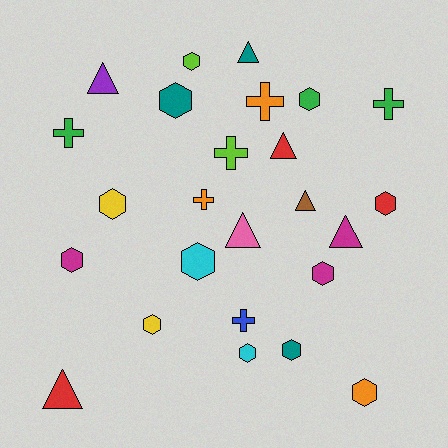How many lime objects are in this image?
There are 2 lime objects.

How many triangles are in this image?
There are 7 triangles.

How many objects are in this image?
There are 25 objects.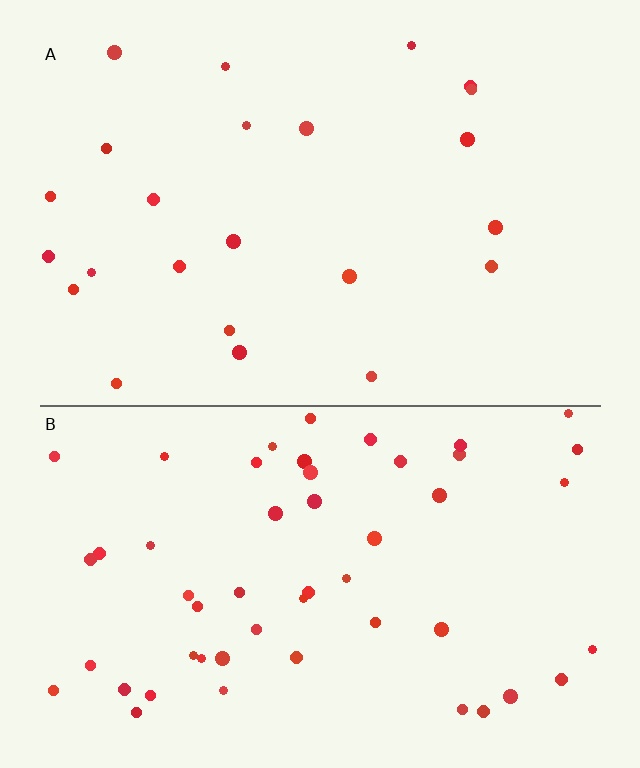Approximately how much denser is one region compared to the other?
Approximately 2.2× — region B over region A.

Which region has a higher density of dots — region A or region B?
B (the bottom).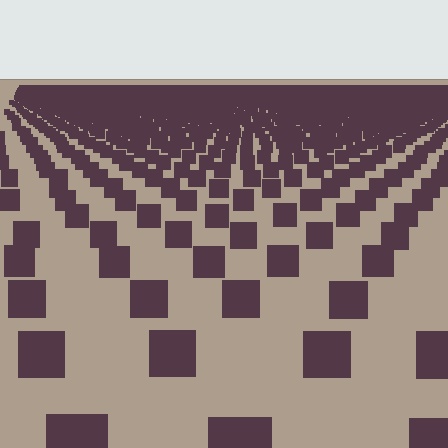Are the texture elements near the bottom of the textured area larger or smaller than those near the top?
Larger. Near the bottom, elements are closer to the viewer and appear at a bigger on-screen size.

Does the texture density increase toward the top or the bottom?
Density increases toward the top.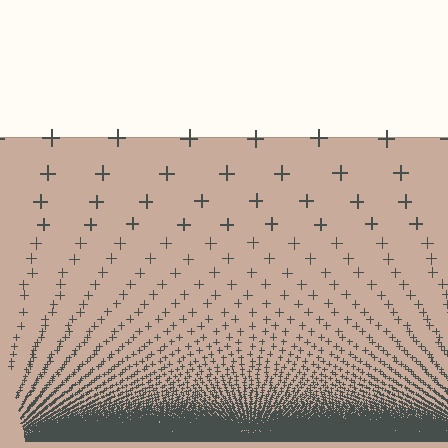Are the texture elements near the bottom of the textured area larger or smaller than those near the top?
Smaller. The gradient is inverted — elements near the bottom are smaller and denser.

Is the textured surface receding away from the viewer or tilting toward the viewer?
The surface appears to tilt toward the viewer. Texture elements get larger and sparser toward the top.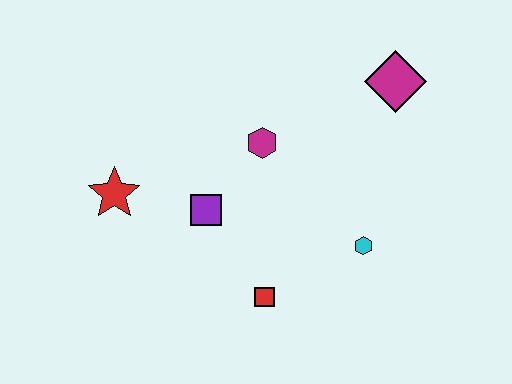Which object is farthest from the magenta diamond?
The red star is farthest from the magenta diamond.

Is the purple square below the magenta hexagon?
Yes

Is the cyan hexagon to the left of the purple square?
No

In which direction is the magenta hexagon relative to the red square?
The magenta hexagon is above the red square.